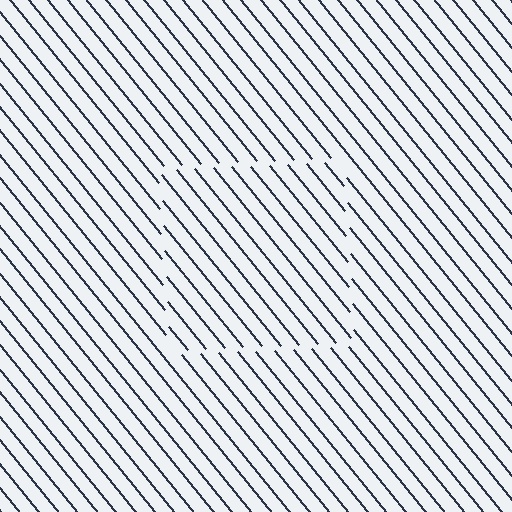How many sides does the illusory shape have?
4 sides — the line-ends trace a square.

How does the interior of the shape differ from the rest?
The interior of the shape contains the same grating, shifted by half a period — the contour is defined by the phase discontinuity where line-ends from the inner and outer gratings abut.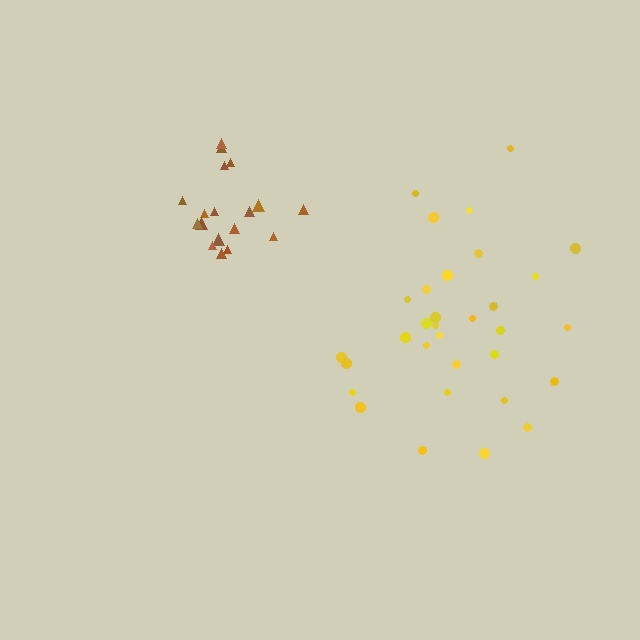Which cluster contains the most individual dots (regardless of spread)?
Yellow (32).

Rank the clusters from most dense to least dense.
brown, yellow.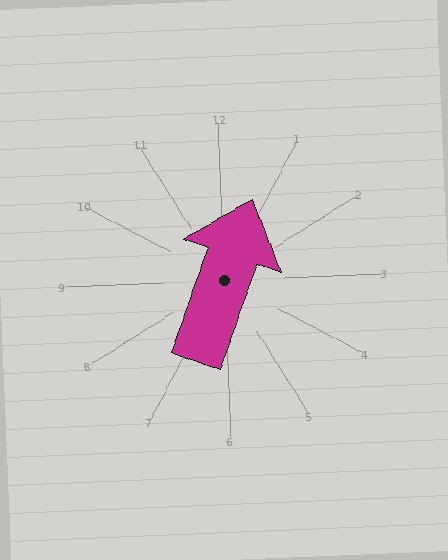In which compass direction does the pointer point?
North.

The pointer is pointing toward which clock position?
Roughly 1 o'clock.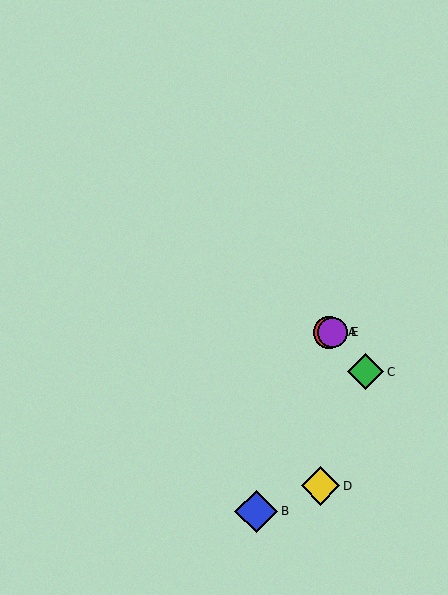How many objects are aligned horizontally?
2 objects (A, E) are aligned horizontally.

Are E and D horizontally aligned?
No, E is at y≈332 and D is at y≈486.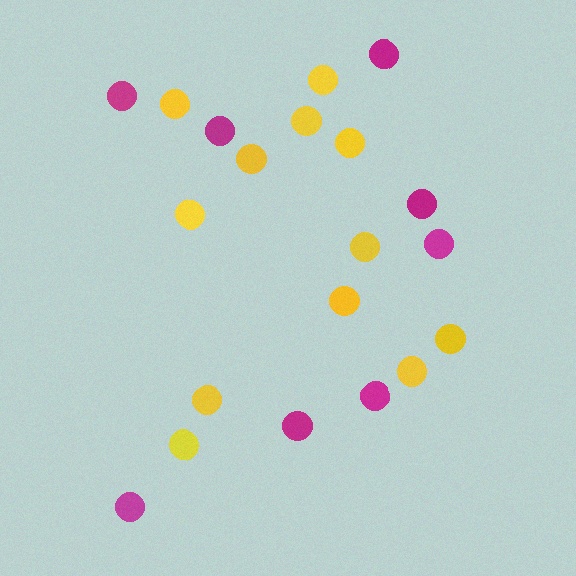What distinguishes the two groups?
There are 2 groups: one group of yellow circles (12) and one group of magenta circles (8).